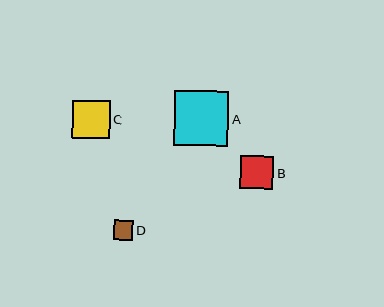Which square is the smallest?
Square D is the smallest with a size of approximately 20 pixels.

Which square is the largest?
Square A is the largest with a size of approximately 55 pixels.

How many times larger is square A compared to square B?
Square A is approximately 1.6 times the size of square B.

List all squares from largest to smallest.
From largest to smallest: A, C, B, D.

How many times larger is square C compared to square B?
Square C is approximately 1.2 times the size of square B.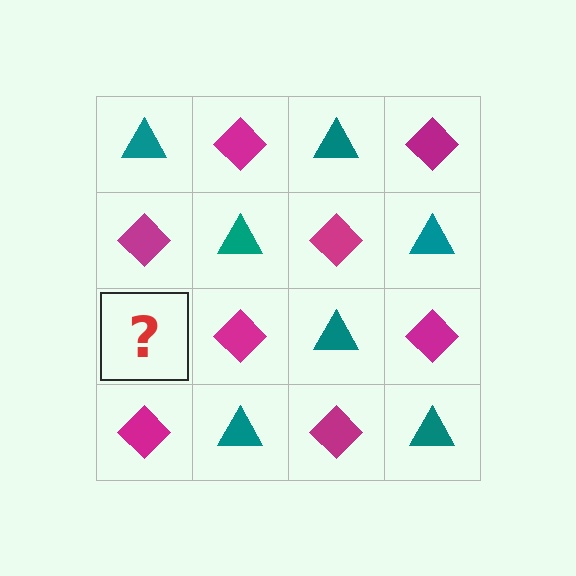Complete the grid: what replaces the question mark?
The question mark should be replaced with a teal triangle.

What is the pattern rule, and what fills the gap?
The rule is that it alternates teal triangle and magenta diamond in a checkerboard pattern. The gap should be filled with a teal triangle.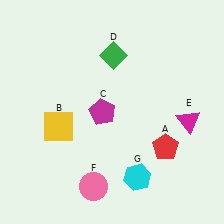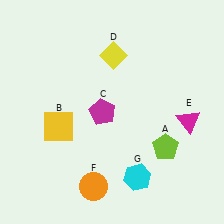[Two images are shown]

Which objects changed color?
A changed from red to lime. D changed from green to yellow. F changed from pink to orange.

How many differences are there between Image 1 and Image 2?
There are 3 differences between the two images.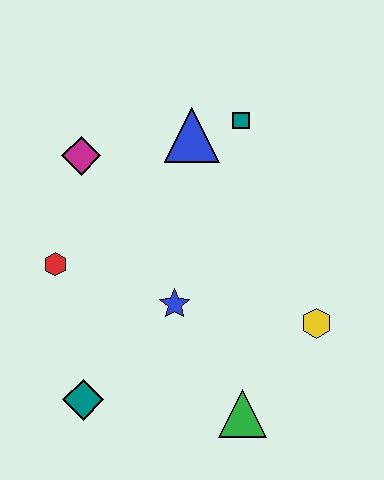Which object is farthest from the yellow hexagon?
The magenta diamond is farthest from the yellow hexagon.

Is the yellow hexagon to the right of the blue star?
Yes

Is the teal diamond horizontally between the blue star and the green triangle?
No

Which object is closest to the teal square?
The blue triangle is closest to the teal square.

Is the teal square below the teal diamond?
No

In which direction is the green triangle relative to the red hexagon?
The green triangle is to the right of the red hexagon.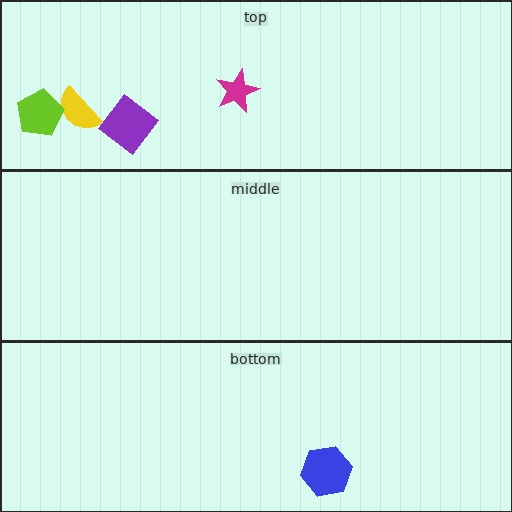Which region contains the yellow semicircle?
The top region.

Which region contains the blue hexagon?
The bottom region.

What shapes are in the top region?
The purple diamond, the magenta star, the yellow semicircle, the lime pentagon.